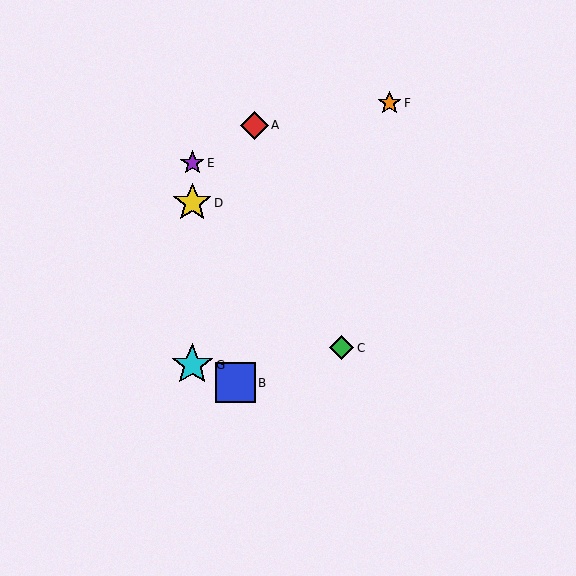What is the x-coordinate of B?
Object B is at x≈235.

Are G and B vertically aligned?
No, G is at x≈192 and B is at x≈235.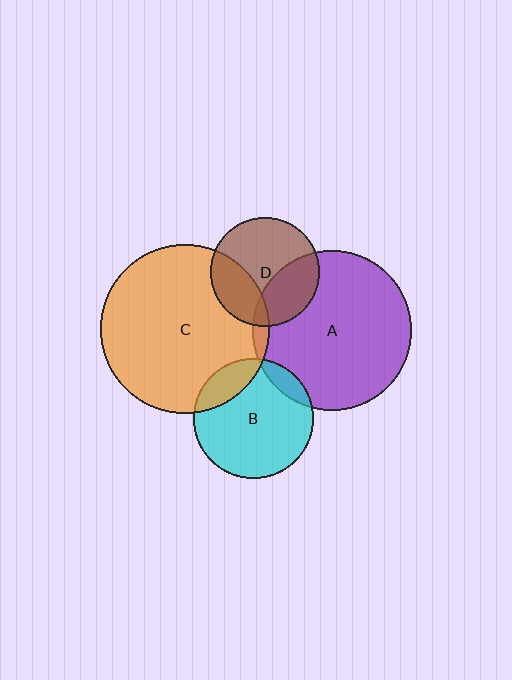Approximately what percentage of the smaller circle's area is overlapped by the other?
Approximately 15%.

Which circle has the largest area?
Circle C (orange).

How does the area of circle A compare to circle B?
Approximately 1.8 times.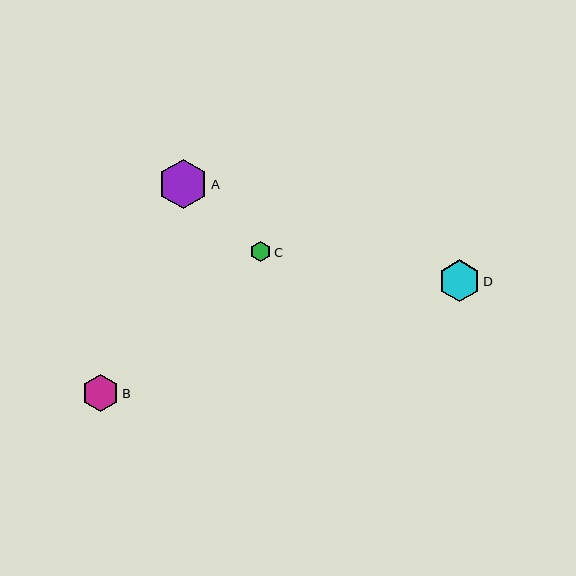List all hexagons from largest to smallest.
From largest to smallest: A, D, B, C.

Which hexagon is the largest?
Hexagon A is the largest with a size of approximately 49 pixels.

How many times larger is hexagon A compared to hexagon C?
Hexagon A is approximately 2.4 times the size of hexagon C.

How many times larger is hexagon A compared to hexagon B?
Hexagon A is approximately 1.4 times the size of hexagon B.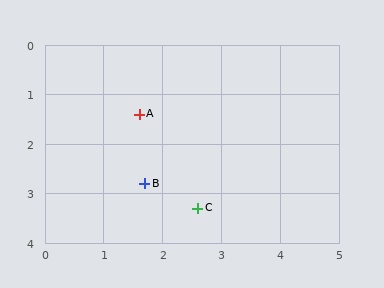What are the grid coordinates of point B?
Point B is at approximately (1.7, 2.8).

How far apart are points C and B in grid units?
Points C and B are about 1.0 grid units apart.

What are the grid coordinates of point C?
Point C is at approximately (2.6, 3.3).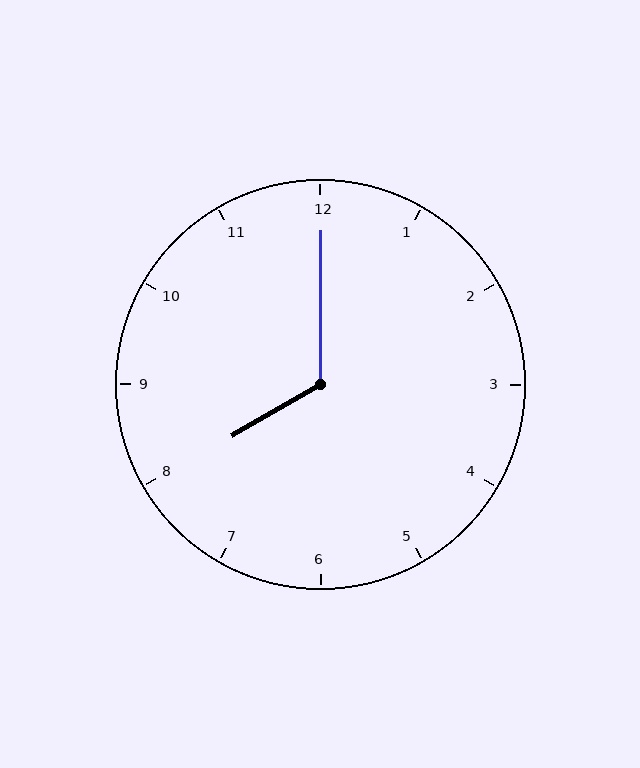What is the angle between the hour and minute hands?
Approximately 120 degrees.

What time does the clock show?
8:00.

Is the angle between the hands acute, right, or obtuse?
It is obtuse.